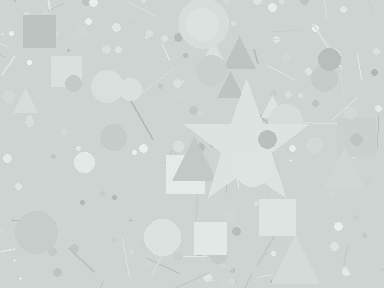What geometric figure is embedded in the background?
A star is embedded in the background.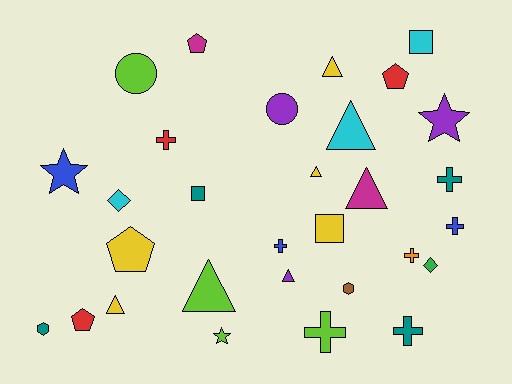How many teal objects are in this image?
There are 4 teal objects.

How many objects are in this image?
There are 30 objects.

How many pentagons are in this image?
There are 4 pentagons.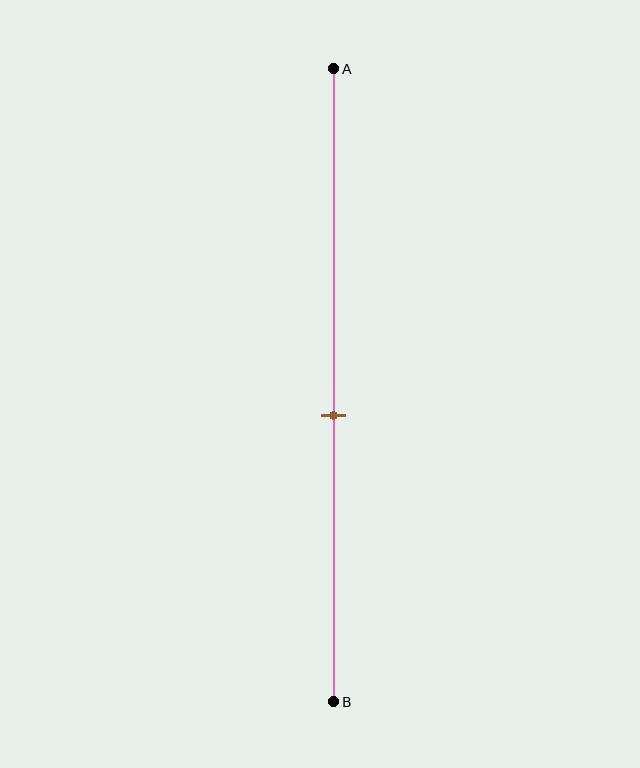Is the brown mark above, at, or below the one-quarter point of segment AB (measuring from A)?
The brown mark is below the one-quarter point of segment AB.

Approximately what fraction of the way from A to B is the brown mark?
The brown mark is approximately 55% of the way from A to B.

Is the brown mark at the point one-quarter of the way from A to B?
No, the mark is at about 55% from A, not at the 25% one-quarter point.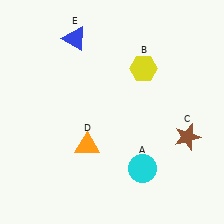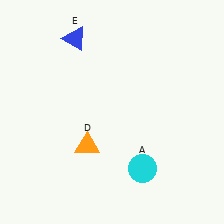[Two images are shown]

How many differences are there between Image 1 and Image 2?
There are 2 differences between the two images.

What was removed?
The yellow hexagon (B), the brown star (C) were removed in Image 2.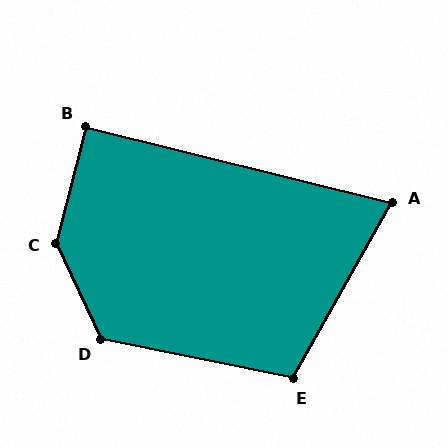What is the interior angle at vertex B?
Approximately 90 degrees (approximately right).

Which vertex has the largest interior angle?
C, at approximately 141 degrees.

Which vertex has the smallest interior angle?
A, at approximately 75 degrees.